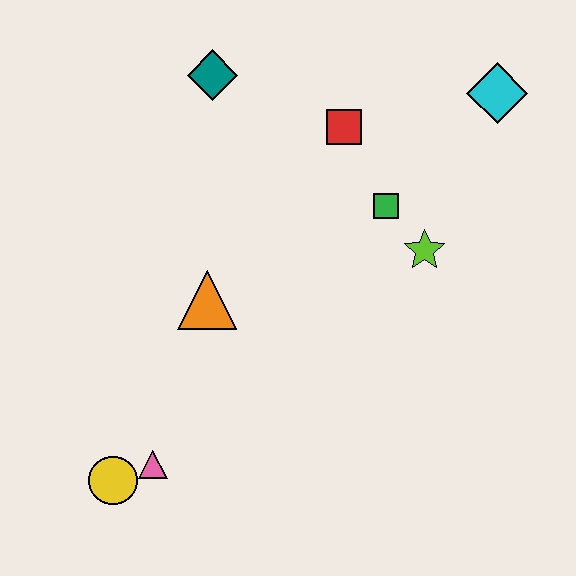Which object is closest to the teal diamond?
The red square is closest to the teal diamond.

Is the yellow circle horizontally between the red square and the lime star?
No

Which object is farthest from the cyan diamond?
The yellow circle is farthest from the cyan diamond.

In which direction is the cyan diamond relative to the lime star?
The cyan diamond is above the lime star.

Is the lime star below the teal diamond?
Yes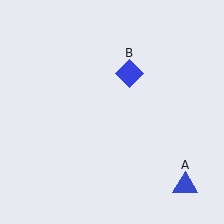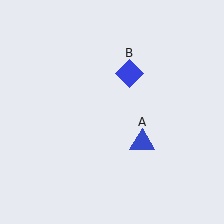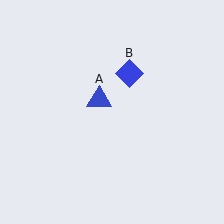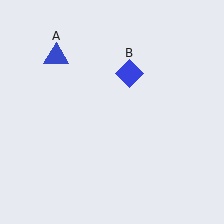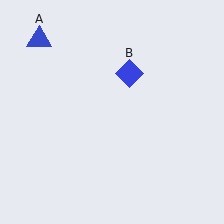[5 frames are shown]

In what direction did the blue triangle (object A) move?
The blue triangle (object A) moved up and to the left.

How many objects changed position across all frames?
1 object changed position: blue triangle (object A).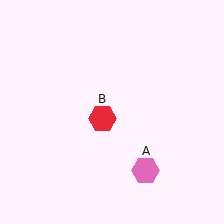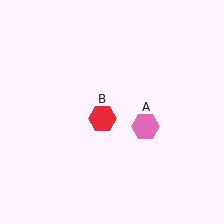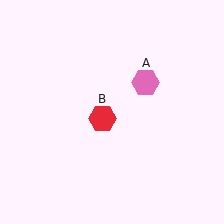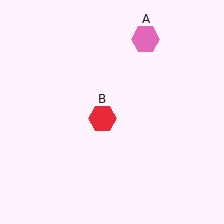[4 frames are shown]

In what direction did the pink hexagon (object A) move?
The pink hexagon (object A) moved up.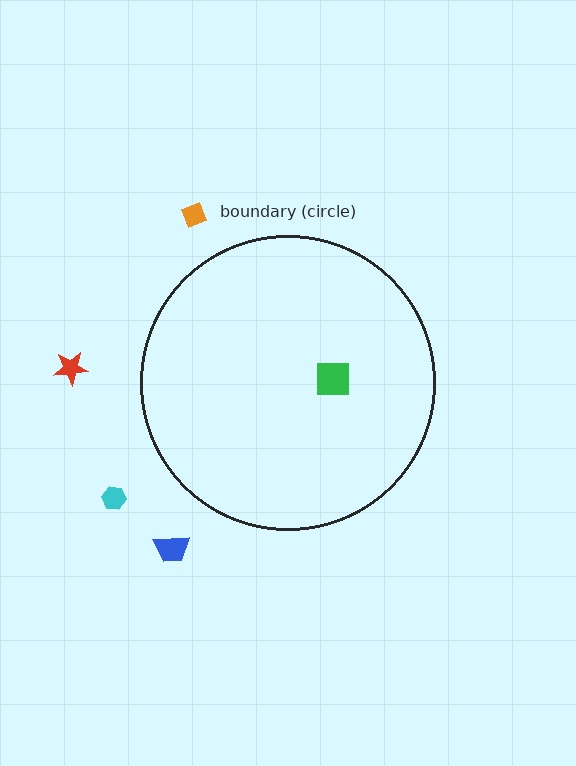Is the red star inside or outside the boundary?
Outside.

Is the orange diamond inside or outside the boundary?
Outside.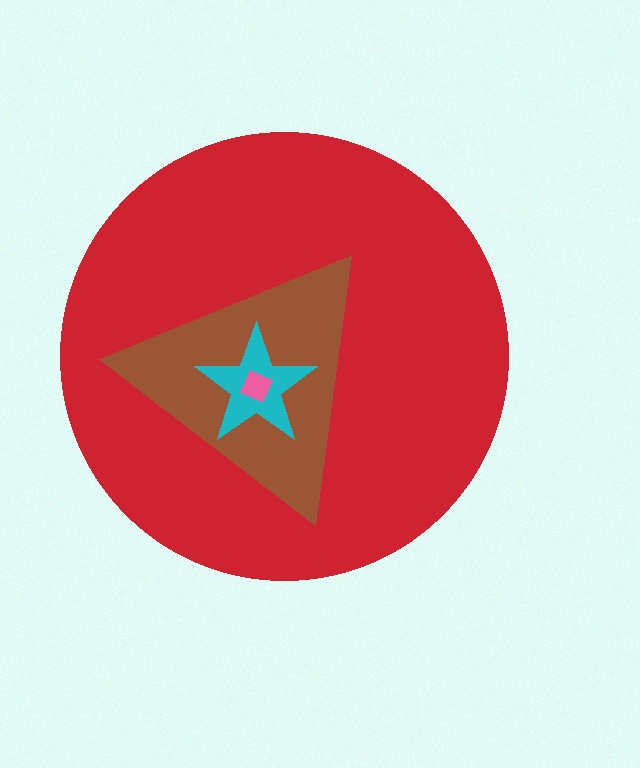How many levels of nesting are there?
4.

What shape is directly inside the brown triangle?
The cyan star.